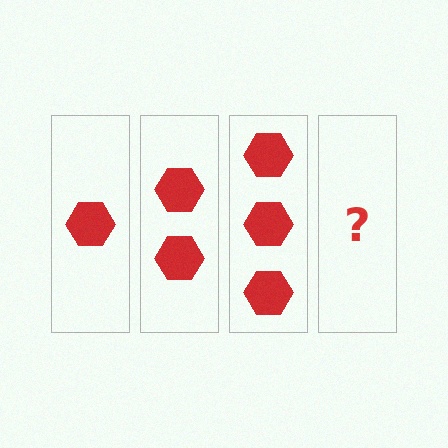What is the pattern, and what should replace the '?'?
The pattern is that each step adds one more hexagon. The '?' should be 4 hexagons.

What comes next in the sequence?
The next element should be 4 hexagons.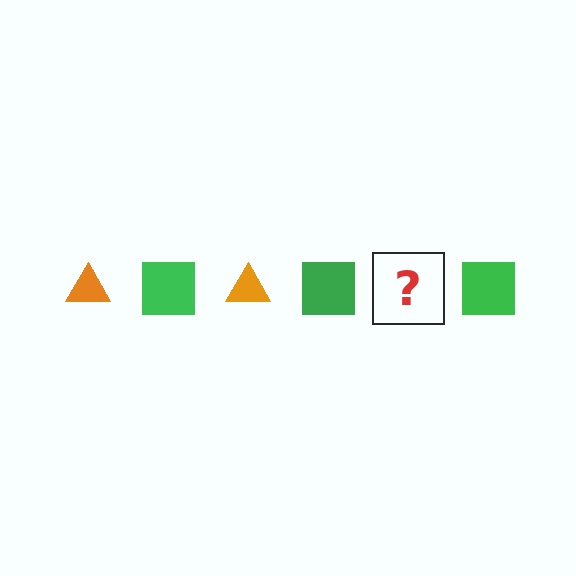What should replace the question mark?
The question mark should be replaced with an orange triangle.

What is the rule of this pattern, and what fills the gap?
The rule is that the pattern alternates between orange triangle and green square. The gap should be filled with an orange triangle.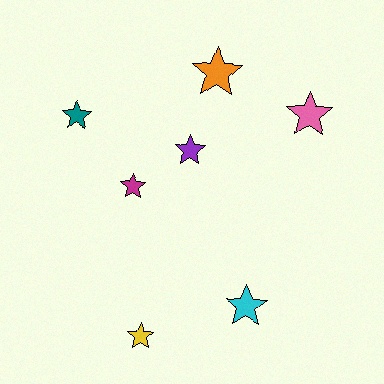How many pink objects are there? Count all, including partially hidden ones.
There is 1 pink object.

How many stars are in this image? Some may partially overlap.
There are 7 stars.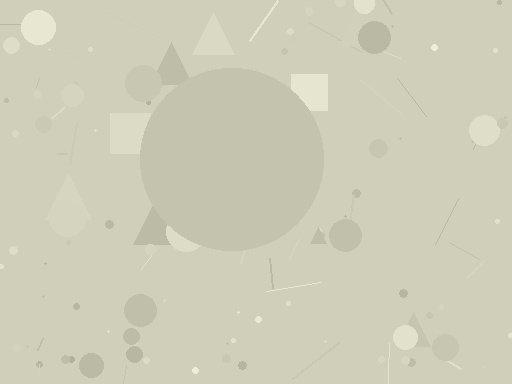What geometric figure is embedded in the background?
A circle is embedded in the background.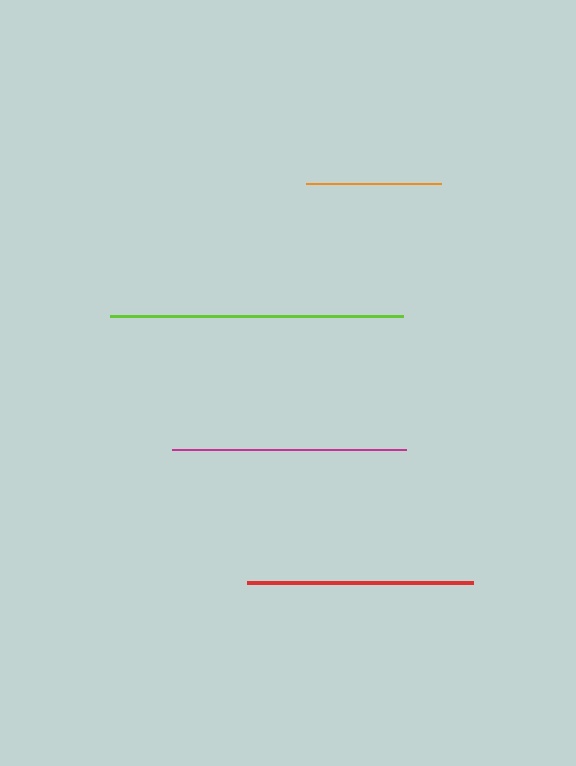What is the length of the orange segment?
The orange segment is approximately 135 pixels long.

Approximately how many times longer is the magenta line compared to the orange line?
The magenta line is approximately 1.7 times the length of the orange line.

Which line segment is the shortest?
The orange line is the shortest at approximately 135 pixels.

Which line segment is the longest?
The lime line is the longest at approximately 293 pixels.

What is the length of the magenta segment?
The magenta segment is approximately 234 pixels long.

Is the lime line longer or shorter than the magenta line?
The lime line is longer than the magenta line.